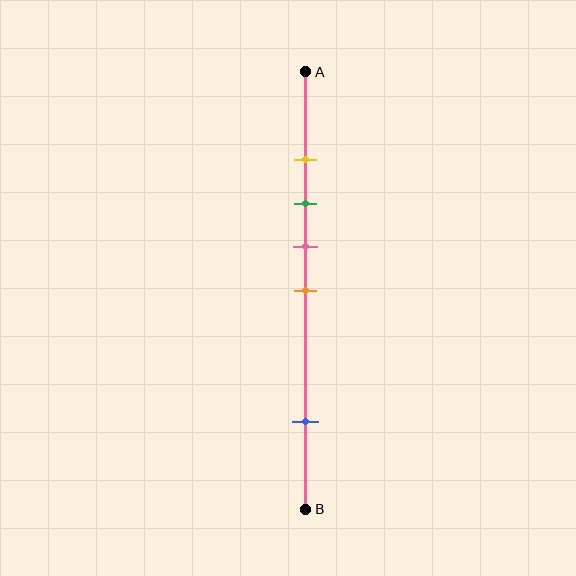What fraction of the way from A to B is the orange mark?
The orange mark is approximately 50% (0.5) of the way from A to B.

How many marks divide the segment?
There are 5 marks dividing the segment.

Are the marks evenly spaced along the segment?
No, the marks are not evenly spaced.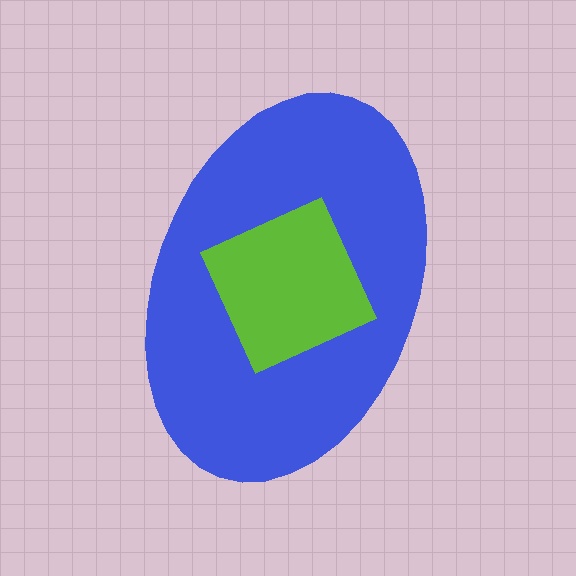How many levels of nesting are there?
2.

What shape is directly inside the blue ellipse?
The lime diamond.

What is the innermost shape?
The lime diamond.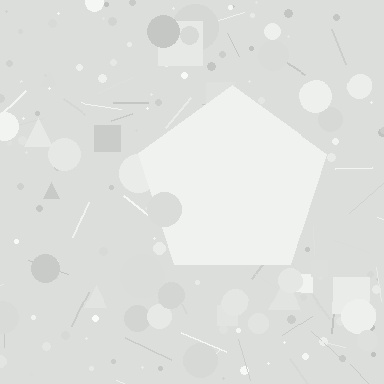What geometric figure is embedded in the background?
A pentagon is embedded in the background.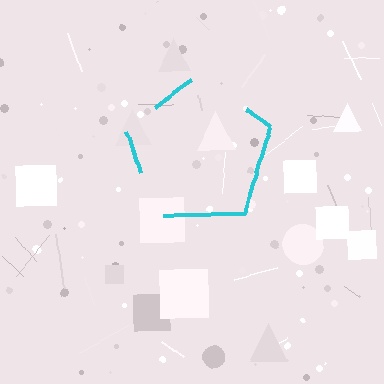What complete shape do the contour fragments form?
The contour fragments form a pentagon.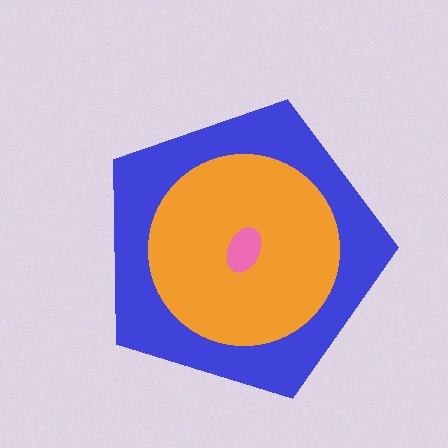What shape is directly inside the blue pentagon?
The orange circle.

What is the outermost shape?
The blue pentagon.